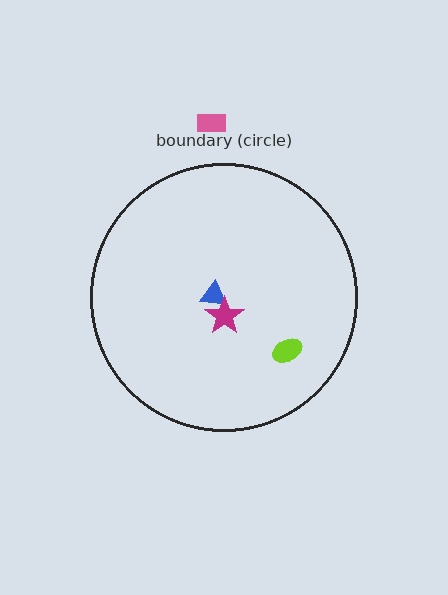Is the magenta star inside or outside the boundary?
Inside.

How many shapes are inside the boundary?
3 inside, 1 outside.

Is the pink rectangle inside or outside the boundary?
Outside.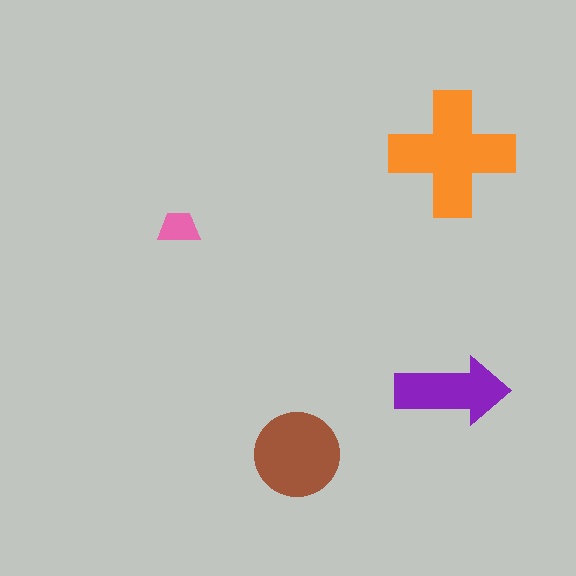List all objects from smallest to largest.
The pink trapezoid, the purple arrow, the brown circle, the orange cross.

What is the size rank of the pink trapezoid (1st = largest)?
4th.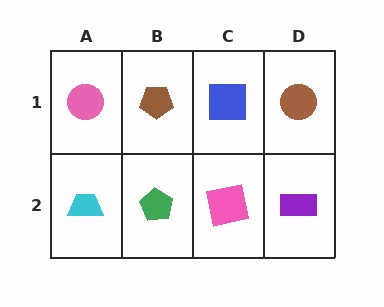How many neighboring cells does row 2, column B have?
3.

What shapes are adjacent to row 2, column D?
A brown circle (row 1, column D), a pink square (row 2, column C).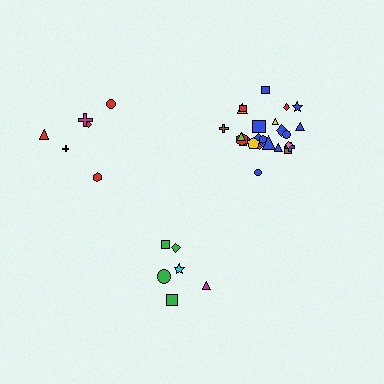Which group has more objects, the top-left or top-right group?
The top-right group.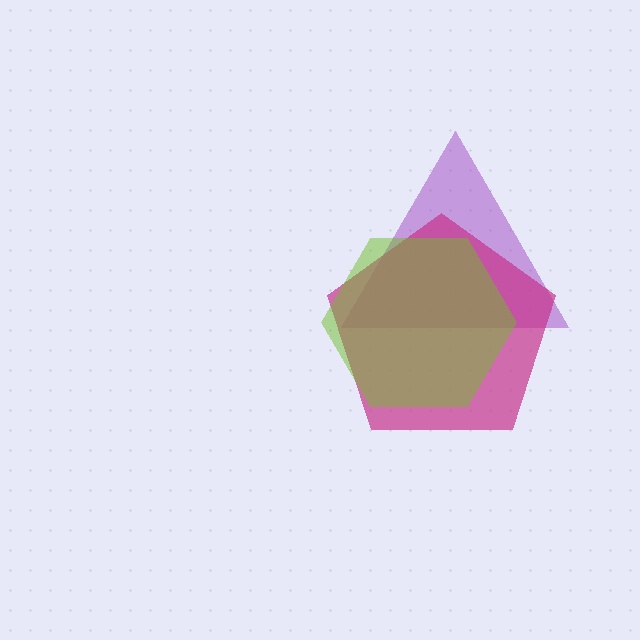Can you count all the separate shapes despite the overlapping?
Yes, there are 3 separate shapes.